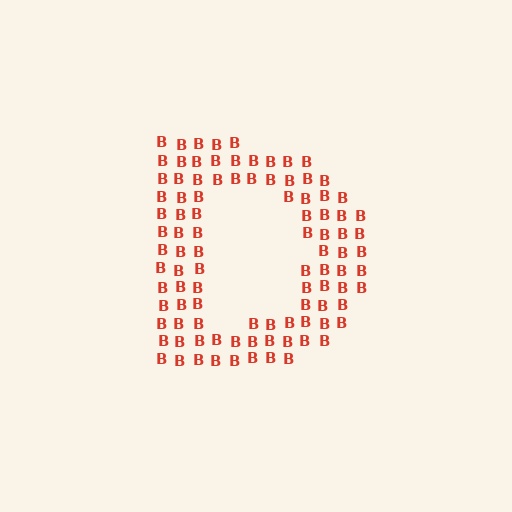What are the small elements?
The small elements are letter B's.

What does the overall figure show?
The overall figure shows the letter D.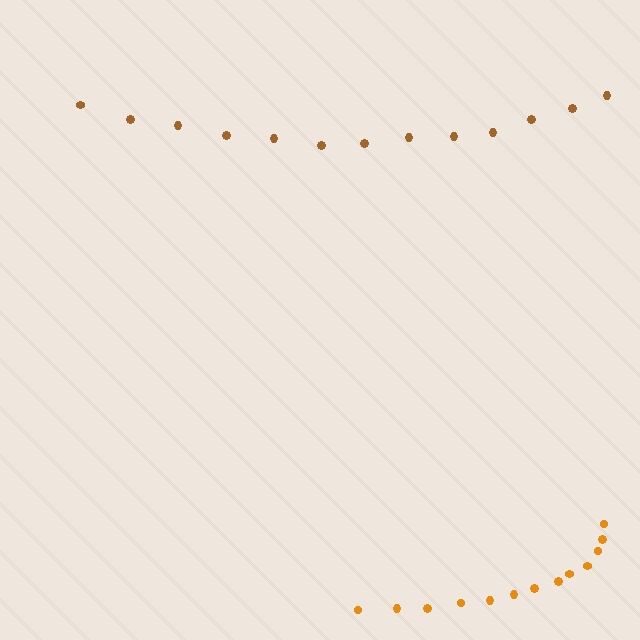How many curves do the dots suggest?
There are 2 distinct paths.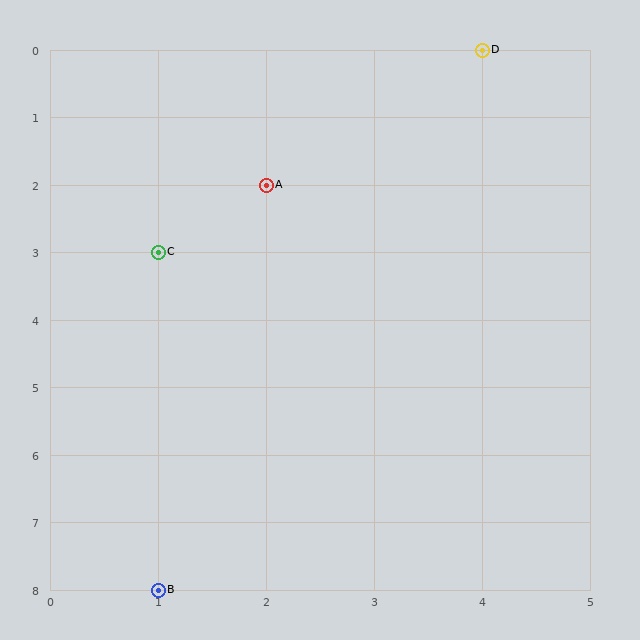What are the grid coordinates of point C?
Point C is at grid coordinates (1, 3).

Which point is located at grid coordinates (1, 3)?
Point C is at (1, 3).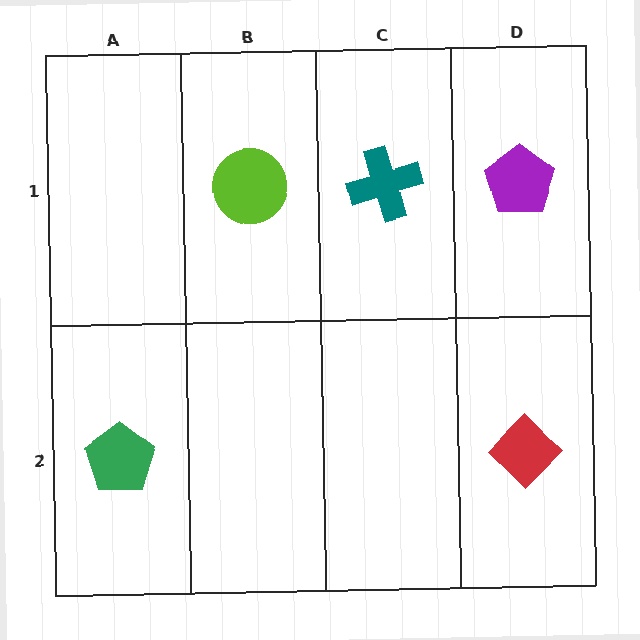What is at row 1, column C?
A teal cross.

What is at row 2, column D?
A red diamond.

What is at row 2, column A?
A green pentagon.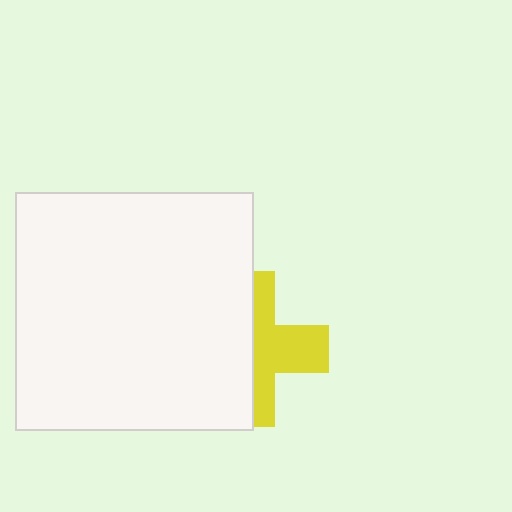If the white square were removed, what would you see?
You would see the complete yellow cross.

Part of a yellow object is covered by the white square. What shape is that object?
It is a cross.